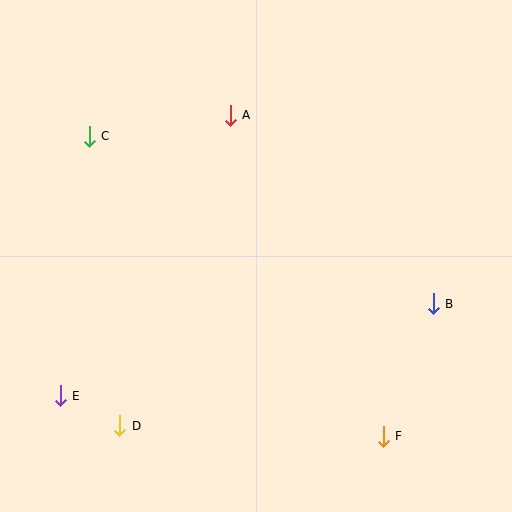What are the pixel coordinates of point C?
Point C is at (89, 136).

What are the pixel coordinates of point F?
Point F is at (383, 436).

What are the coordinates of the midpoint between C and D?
The midpoint between C and D is at (105, 281).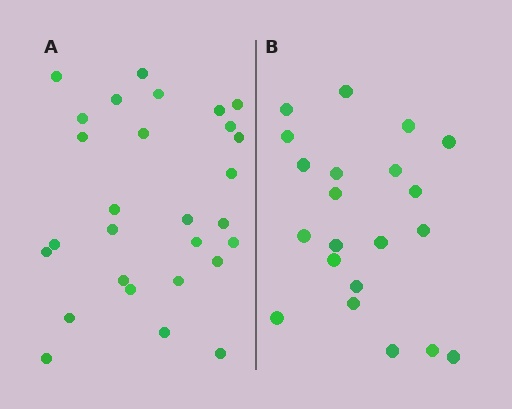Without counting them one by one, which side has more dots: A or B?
Region A (the left region) has more dots.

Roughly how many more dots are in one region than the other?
Region A has roughly 8 or so more dots than region B.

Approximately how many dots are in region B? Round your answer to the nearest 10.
About 20 dots. (The exact count is 21, which rounds to 20.)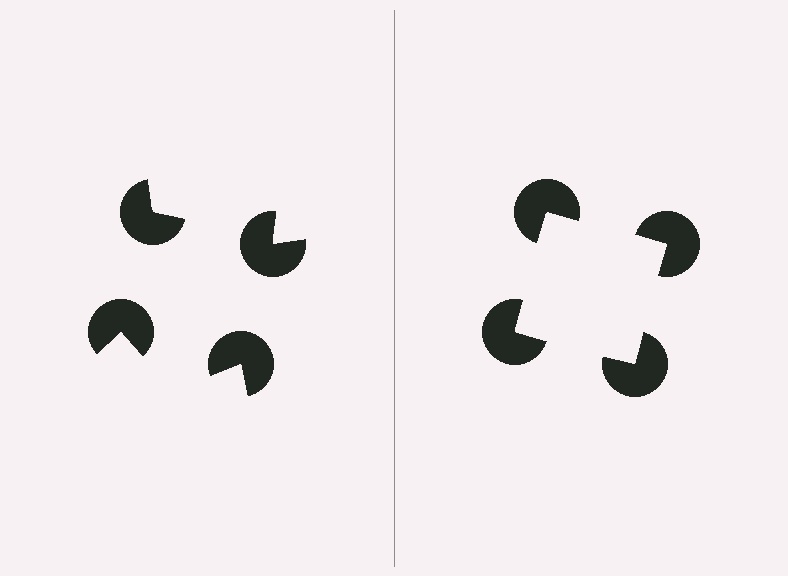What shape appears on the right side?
An illusory square.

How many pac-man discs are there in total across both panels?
8 — 4 on each side.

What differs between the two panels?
The pac-man discs are positioned identically on both sides; only the wedge orientations differ. On the right they align to a square; on the left they are misaligned.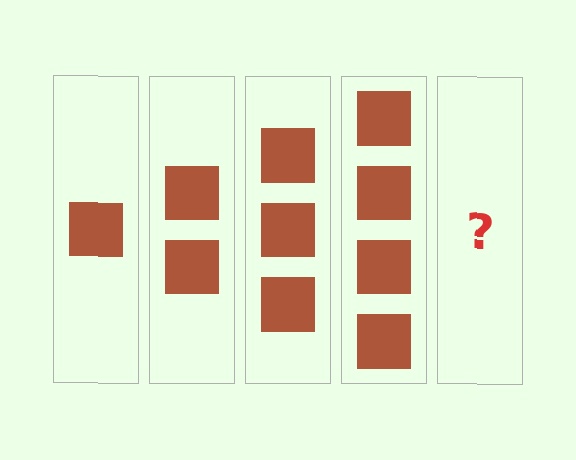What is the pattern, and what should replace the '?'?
The pattern is that each step adds one more square. The '?' should be 5 squares.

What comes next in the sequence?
The next element should be 5 squares.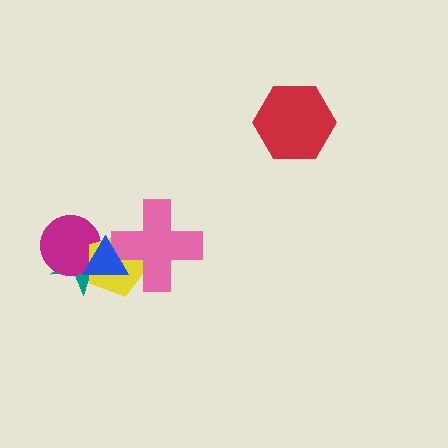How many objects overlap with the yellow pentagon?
4 objects overlap with the yellow pentagon.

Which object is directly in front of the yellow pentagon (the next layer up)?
The pink cross is directly in front of the yellow pentagon.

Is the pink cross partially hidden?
Yes, it is partially covered by another shape.